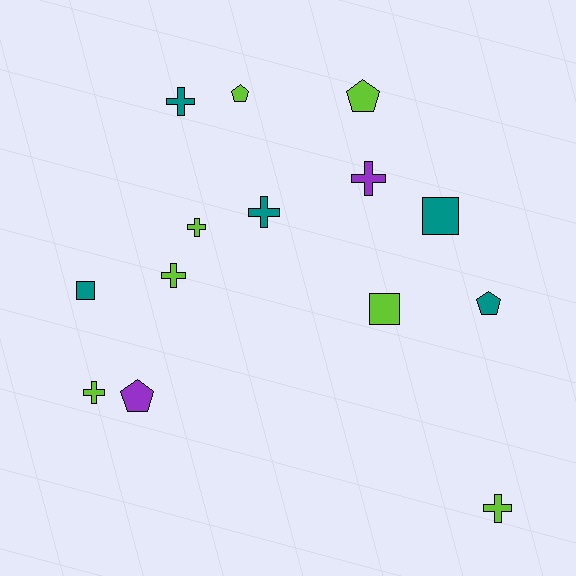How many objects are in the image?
There are 14 objects.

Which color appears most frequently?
Lime, with 7 objects.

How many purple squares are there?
There are no purple squares.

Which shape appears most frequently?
Cross, with 7 objects.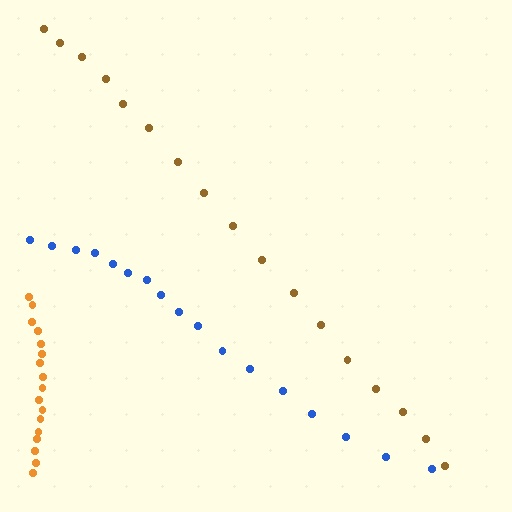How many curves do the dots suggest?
There are 3 distinct paths.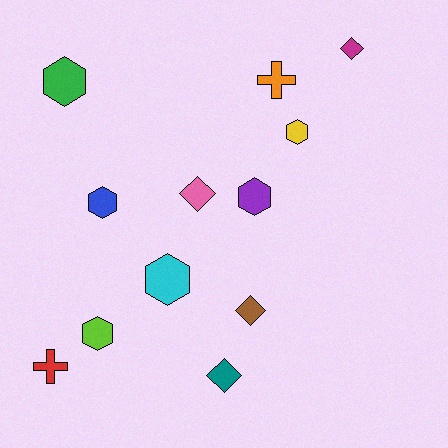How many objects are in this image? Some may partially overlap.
There are 12 objects.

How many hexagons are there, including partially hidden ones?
There are 6 hexagons.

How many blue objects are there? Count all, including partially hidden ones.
There is 1 blue object.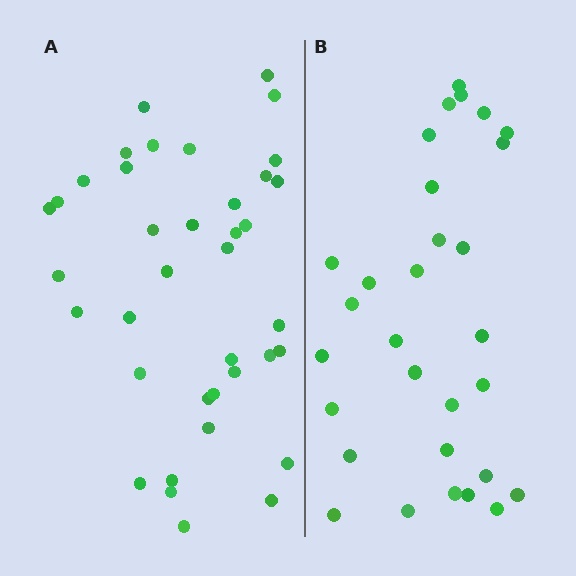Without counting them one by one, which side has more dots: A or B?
Region A (the left region) has more dots.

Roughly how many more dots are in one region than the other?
Region A has roughly 8 or so more dots than region B.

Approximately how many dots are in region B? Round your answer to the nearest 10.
About 30 dots.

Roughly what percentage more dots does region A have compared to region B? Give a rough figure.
About 25% more.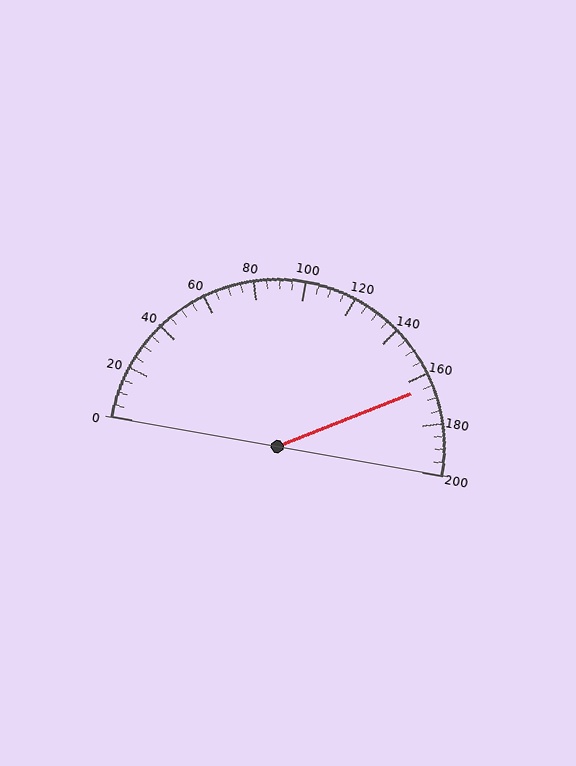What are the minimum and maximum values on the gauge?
The gauge ranges from 0 to 200.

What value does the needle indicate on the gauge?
The needle indicates approximately 165.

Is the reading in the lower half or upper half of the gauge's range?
The reading is in the upper half of the range (0 to 200).